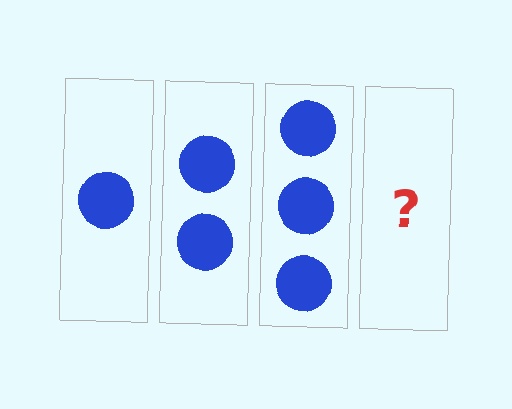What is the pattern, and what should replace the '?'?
The pattern is that each step adds one more circle. The '?' should be 4 circles.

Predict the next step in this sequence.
The next step is 4 circles.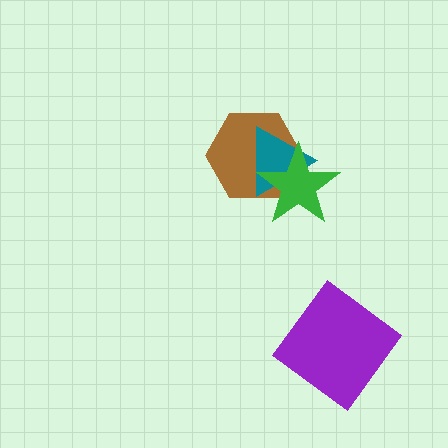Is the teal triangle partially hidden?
Yes, it is partially covered by another shape.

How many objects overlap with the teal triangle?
2 objects overlap with the teal triangle.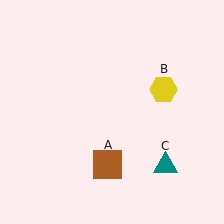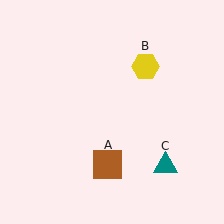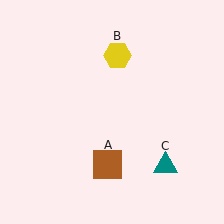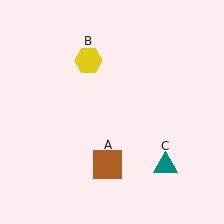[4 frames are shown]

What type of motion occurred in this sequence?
The yellow hexagon (object B) rotated counterclockwise around the center of the scene.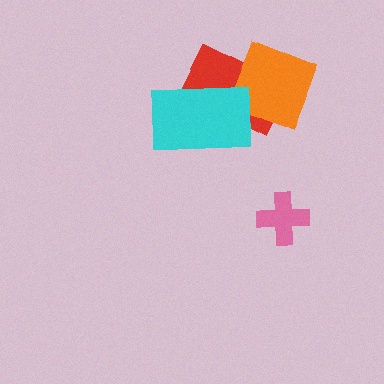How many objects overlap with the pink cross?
0 objects overlap with the pink cross.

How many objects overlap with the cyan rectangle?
2 objects overlap with the cyan rectangle.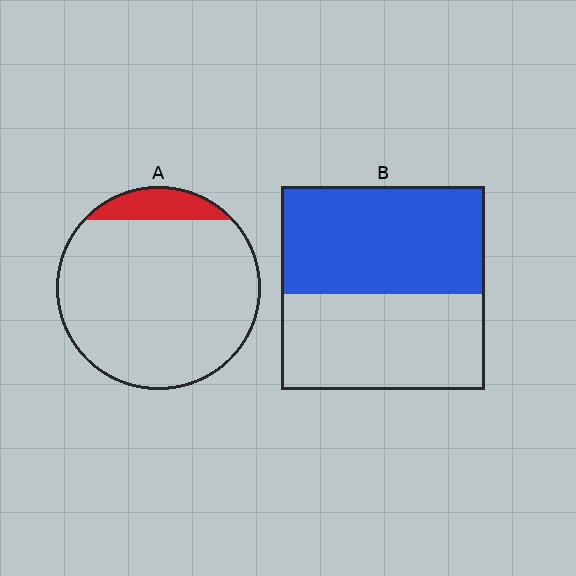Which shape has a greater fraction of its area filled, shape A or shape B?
Shape B.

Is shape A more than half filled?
No.